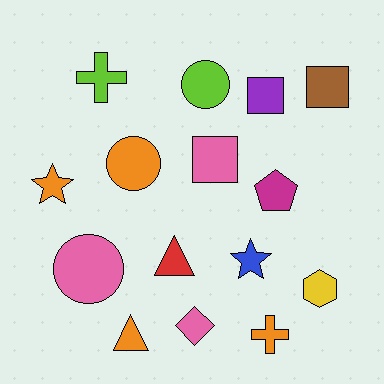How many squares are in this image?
There are 3 squares.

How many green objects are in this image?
There are no green objects.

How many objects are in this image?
There are 15 objects.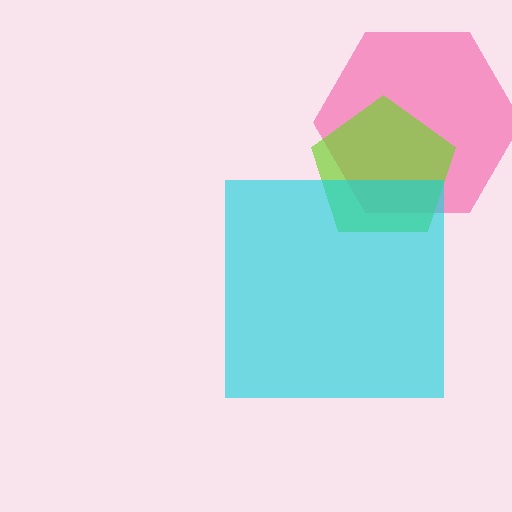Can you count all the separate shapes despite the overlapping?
Yes, there are 3 separate shapes.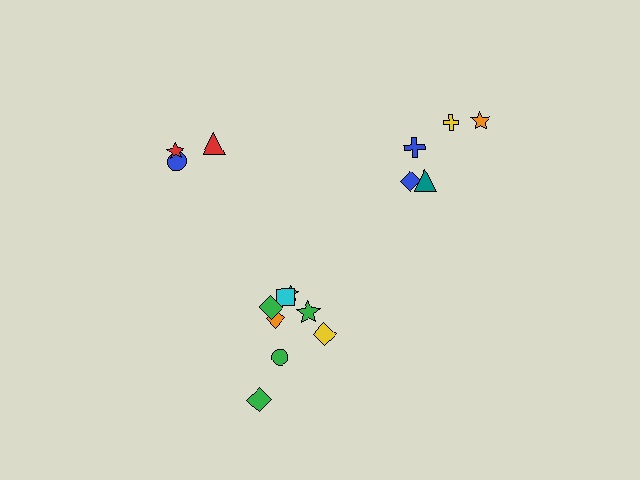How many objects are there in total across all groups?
There are 16 objects.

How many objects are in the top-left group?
There are 3 objects.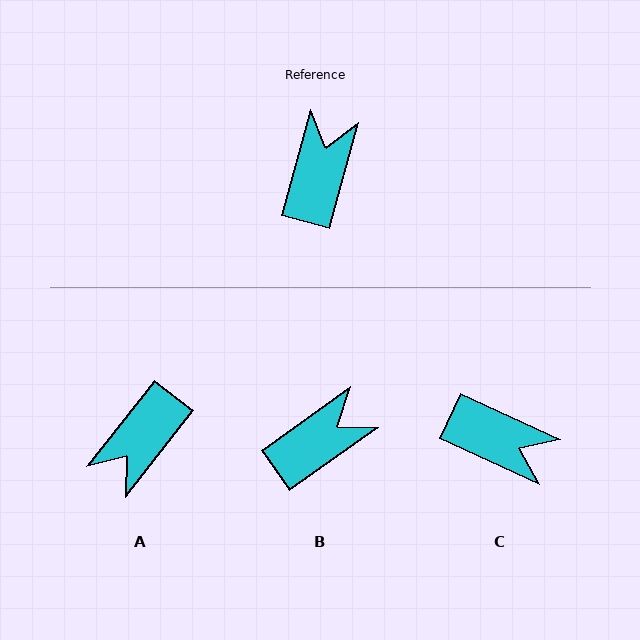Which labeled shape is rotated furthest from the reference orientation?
A, about 157 degrees away.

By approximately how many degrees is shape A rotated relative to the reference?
Approximately 157 degrees counter-clockwise.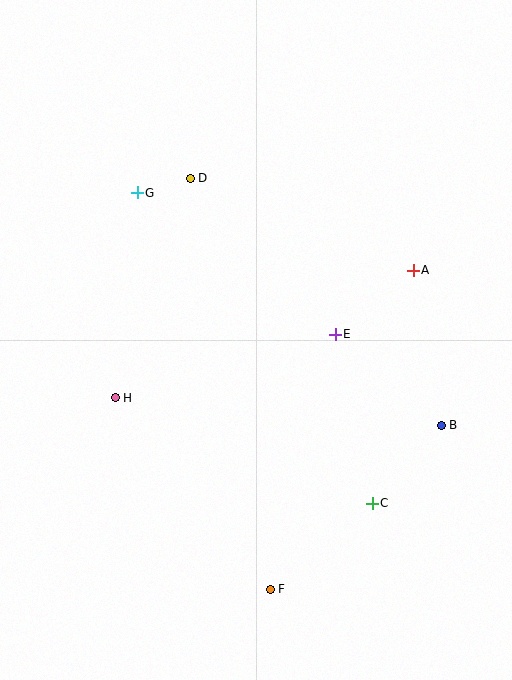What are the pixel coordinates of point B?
Point B is at (441, 425).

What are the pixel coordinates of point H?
Point H is at (115, 398).